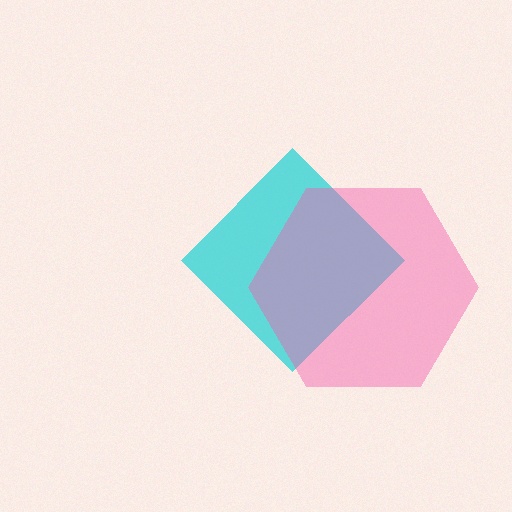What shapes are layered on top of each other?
The layered shapes are: a cyan diamond, a pink hexagon.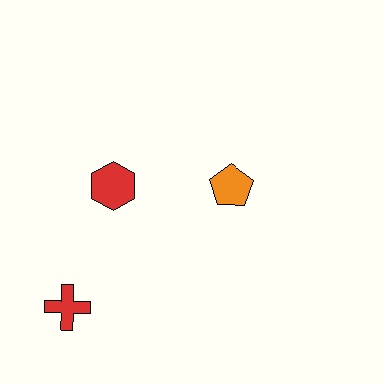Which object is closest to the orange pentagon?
The red hexagon is closest to the orange pentagon.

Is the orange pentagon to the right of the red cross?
Yes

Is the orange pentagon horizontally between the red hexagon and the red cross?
No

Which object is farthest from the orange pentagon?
The red cross is farthest from the orange pentagon.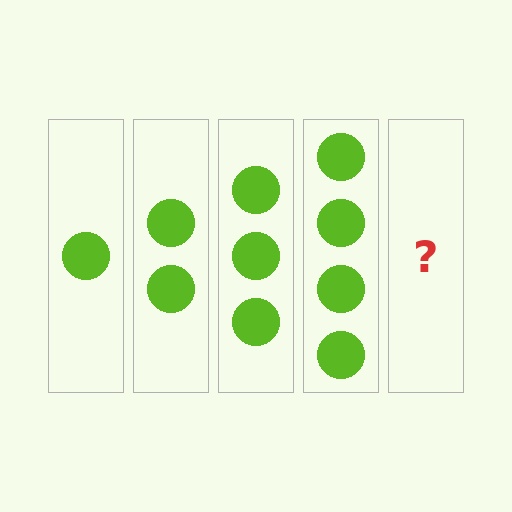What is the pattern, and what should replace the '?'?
The pattern is that each step adds one more circle. The '?' should be 5 circles.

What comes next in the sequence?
The next element should be 5 circles.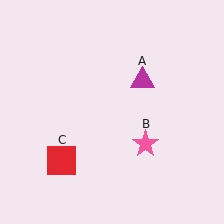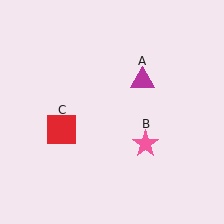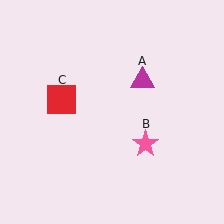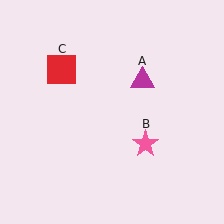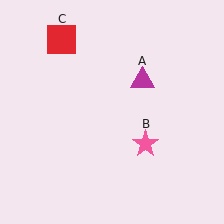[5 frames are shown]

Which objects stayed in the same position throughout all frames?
Magenta triangle (object A) and pink star (object B) remained stationary.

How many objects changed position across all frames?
1 object changed position: red square (object C).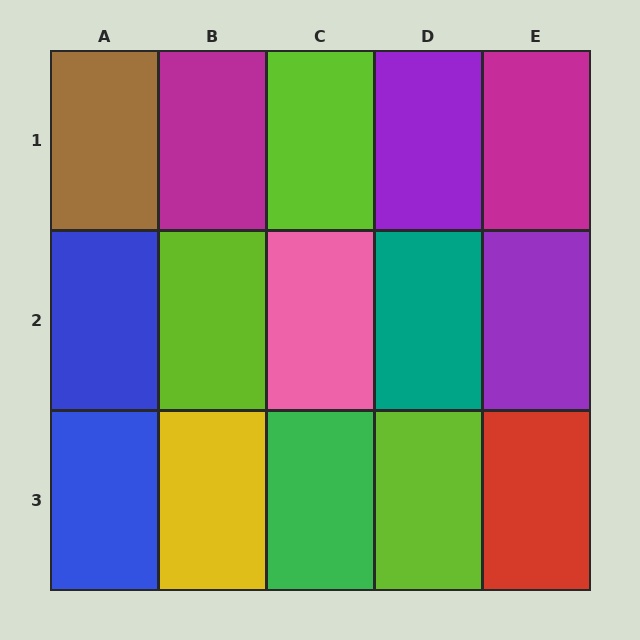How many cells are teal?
1 cell is teal.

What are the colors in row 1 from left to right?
Brown, magenta, lime, purple, magenta.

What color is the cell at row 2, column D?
Teal.